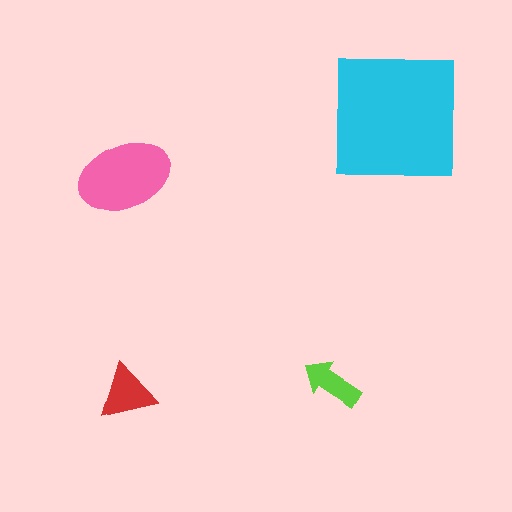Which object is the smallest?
The lime arrow.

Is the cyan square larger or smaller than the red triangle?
Larger.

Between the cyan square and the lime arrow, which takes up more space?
The cyan square.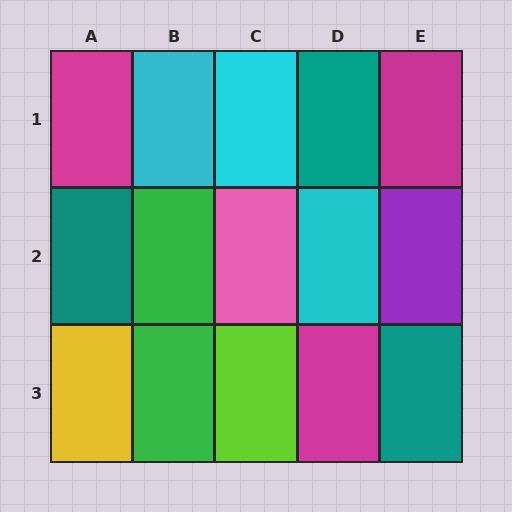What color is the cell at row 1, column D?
Teal.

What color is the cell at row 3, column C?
Lime.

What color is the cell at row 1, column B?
Cyan.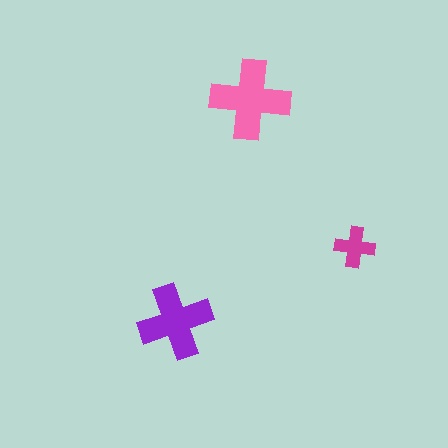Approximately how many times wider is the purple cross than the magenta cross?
About 2 times wider.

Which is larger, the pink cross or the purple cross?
The pink one.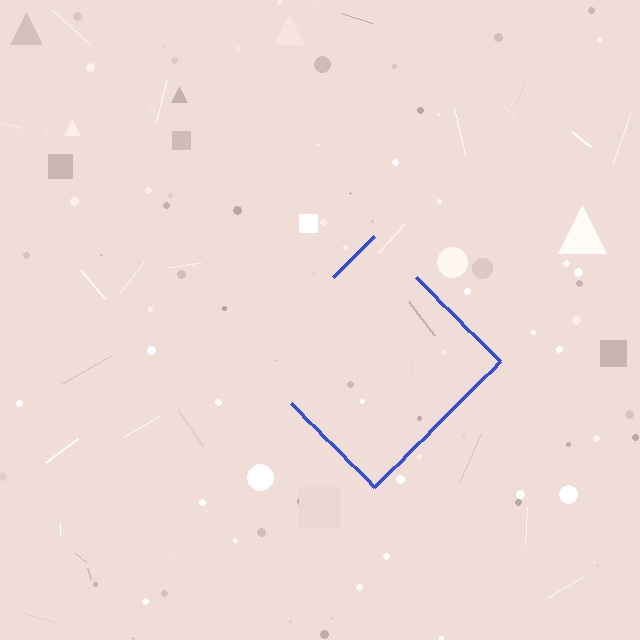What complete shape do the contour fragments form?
The contour fragments form a diamond.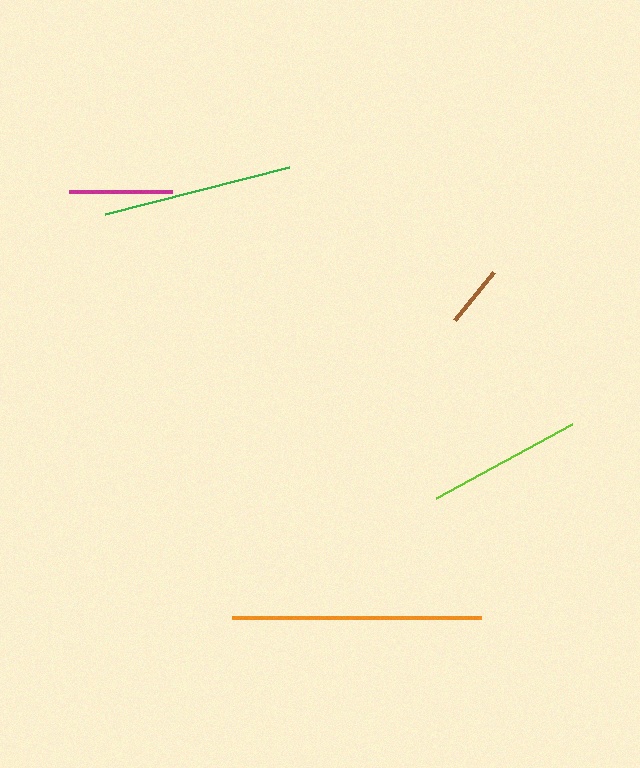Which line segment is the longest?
The orange line is the longest at approximately 249 pixels.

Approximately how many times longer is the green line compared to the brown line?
The green line is approximately 3.1 times the length of the brown line.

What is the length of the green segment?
The green segment is approximately 190 pixels long.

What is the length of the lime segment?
The lime segment is approximately 155 pixels long.